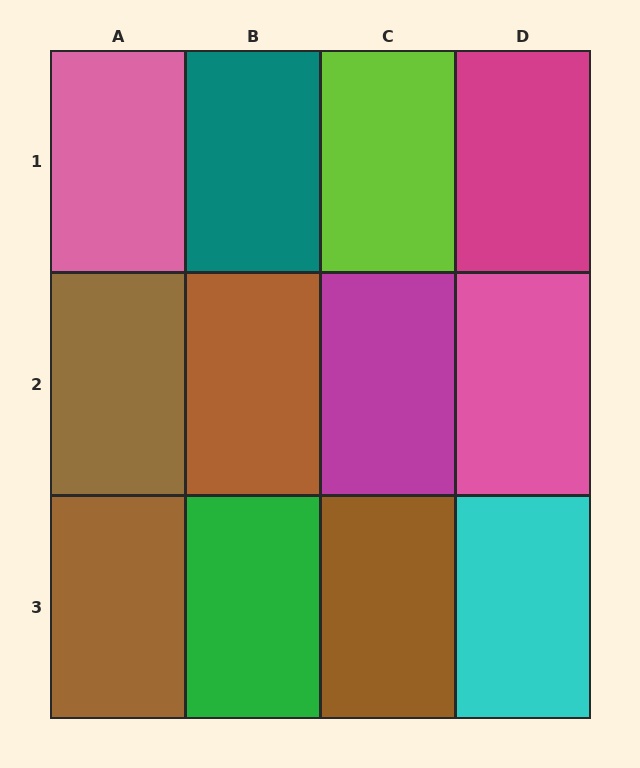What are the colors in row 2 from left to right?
Brown, brown, magenta, pink.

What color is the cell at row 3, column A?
Brown.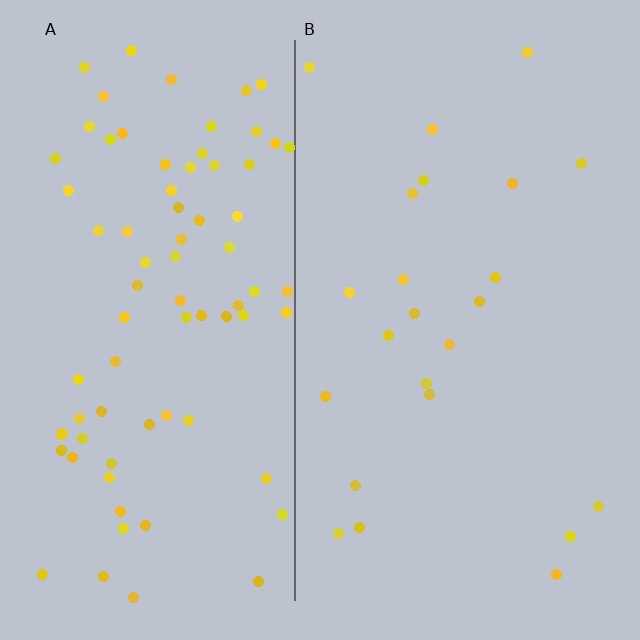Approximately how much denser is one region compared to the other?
Approximately 3.4× — region A over region B.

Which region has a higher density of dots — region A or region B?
A (the left).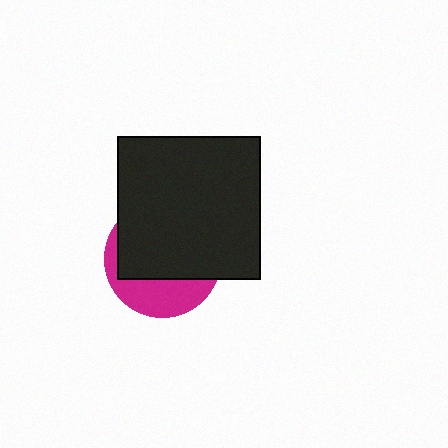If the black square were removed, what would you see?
You would see the complete magenta circle.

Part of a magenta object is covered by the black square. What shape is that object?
It is a circle.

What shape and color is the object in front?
The object in front is a black square.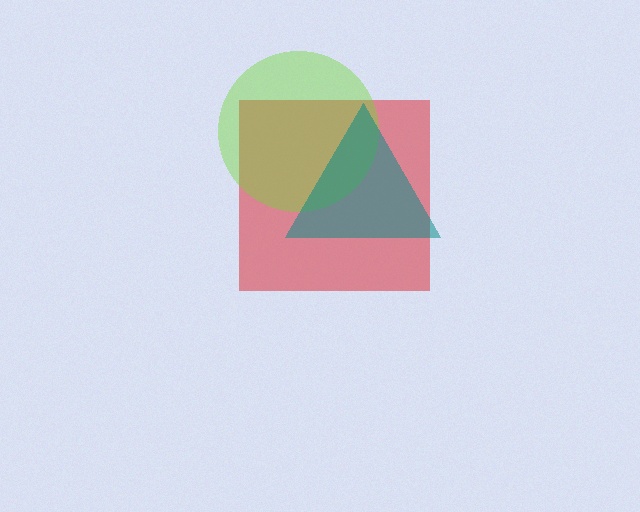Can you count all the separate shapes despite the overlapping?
Yes, there are 3 separate shapes.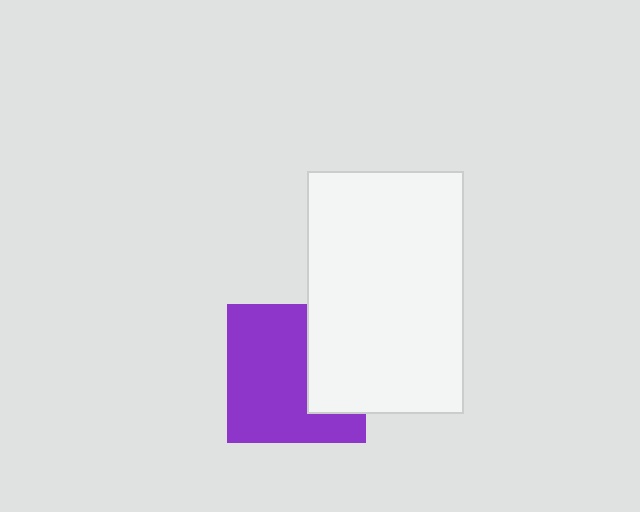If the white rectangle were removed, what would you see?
You would see the complete purple square.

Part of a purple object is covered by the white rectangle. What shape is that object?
It is a square.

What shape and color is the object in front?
The object in front is a white rectangle.